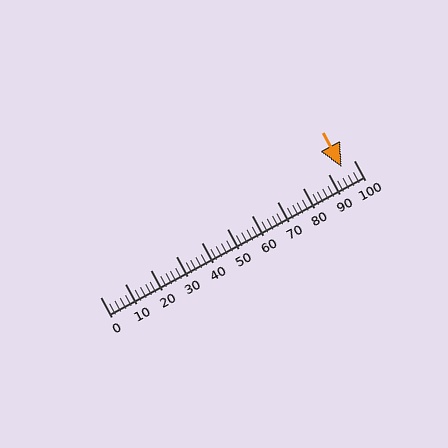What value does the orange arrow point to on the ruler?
The orange arrow points to approximately 95.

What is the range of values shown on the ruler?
The ruler shows values from 0 to 100.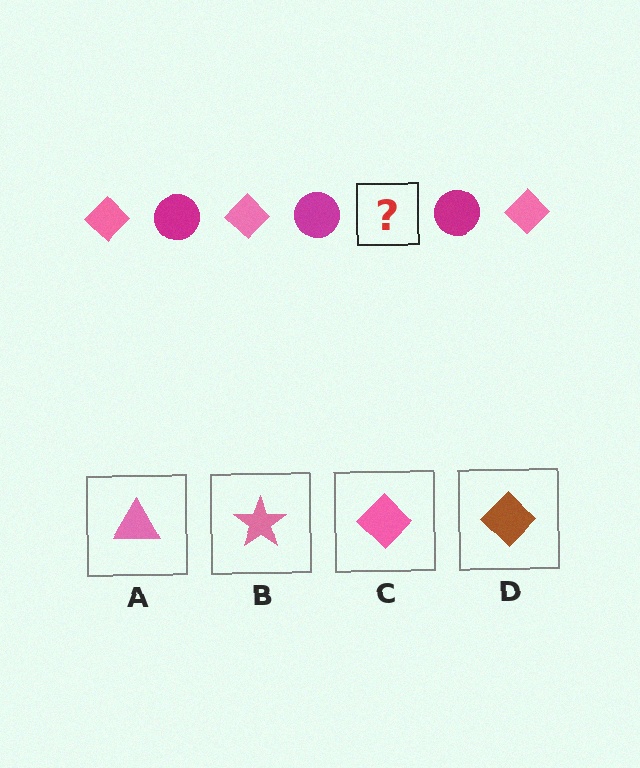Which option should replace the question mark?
Option C.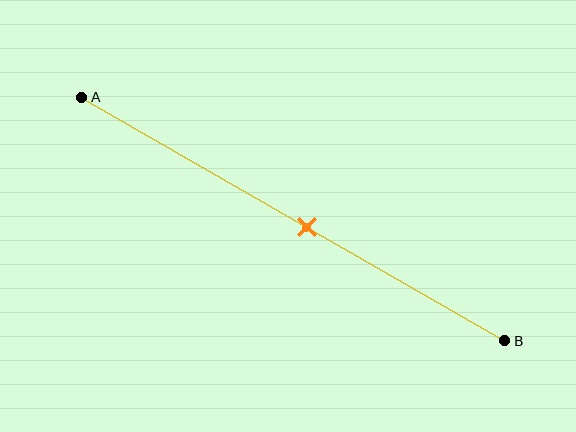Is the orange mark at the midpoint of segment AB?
No, the mark is at about 55% from A, not at the 50% midpoint.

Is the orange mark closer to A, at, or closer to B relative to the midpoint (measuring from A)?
The orange mark is closer to point B than the midpoint of segment AB.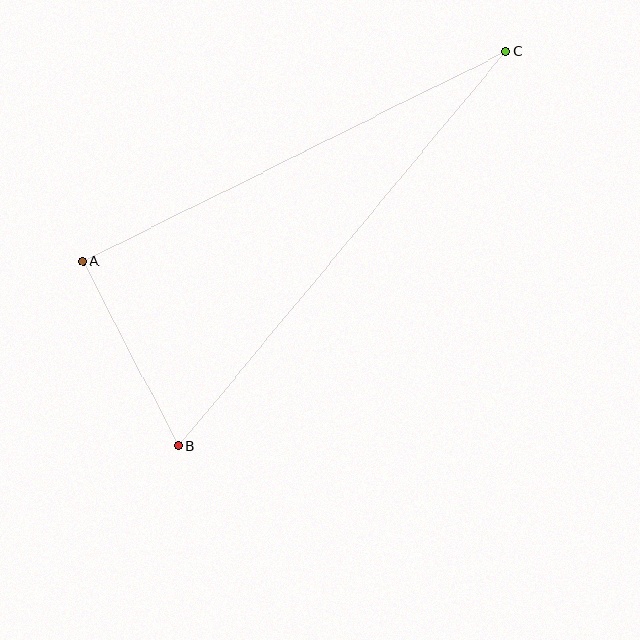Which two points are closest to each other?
Points A and B are closest to each other.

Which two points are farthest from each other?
Points B and C are farthest from each other.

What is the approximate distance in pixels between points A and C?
The distance between A and C is approximately 472 pixels.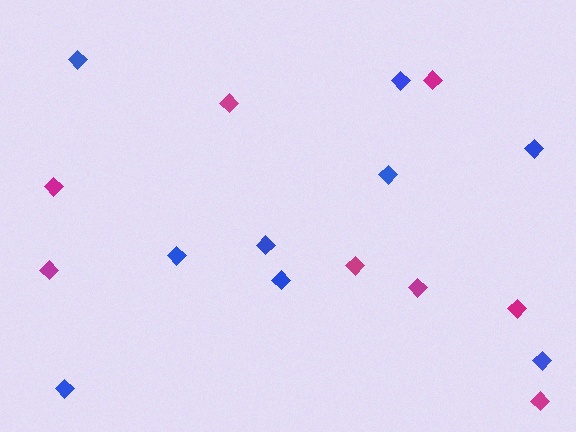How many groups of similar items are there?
There are 2 groups: one group of magenta diamonds (8) and one group of blue diamonds (9).